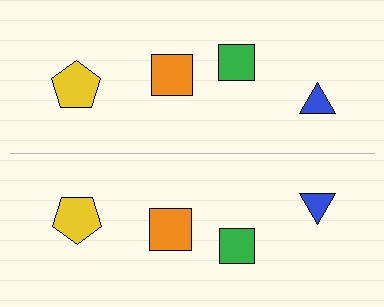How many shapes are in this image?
There are 8 shapes in this image.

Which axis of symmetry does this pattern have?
The pattern has a horizontal axis of symmetry running through the center of the image.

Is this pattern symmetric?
Yes, this pattern has bilateral (reflection) symmetry.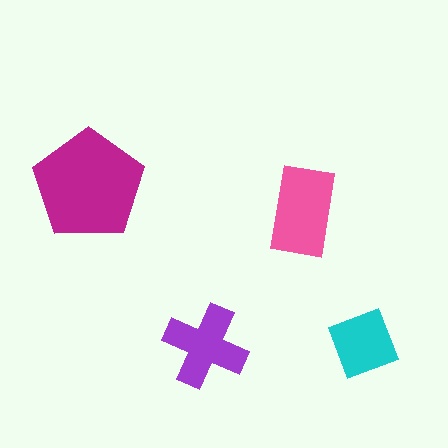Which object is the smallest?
The cyan diamond.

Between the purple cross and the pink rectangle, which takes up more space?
The pink rectangle.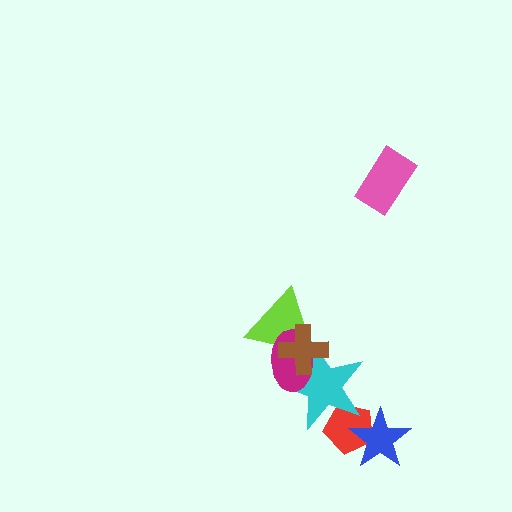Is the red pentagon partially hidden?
Yes, it is partially covered by another shape.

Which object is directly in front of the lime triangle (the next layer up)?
The magenta ellipse is directly in front of the lime triangle.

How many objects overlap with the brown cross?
3 objects overlap with the brown cross.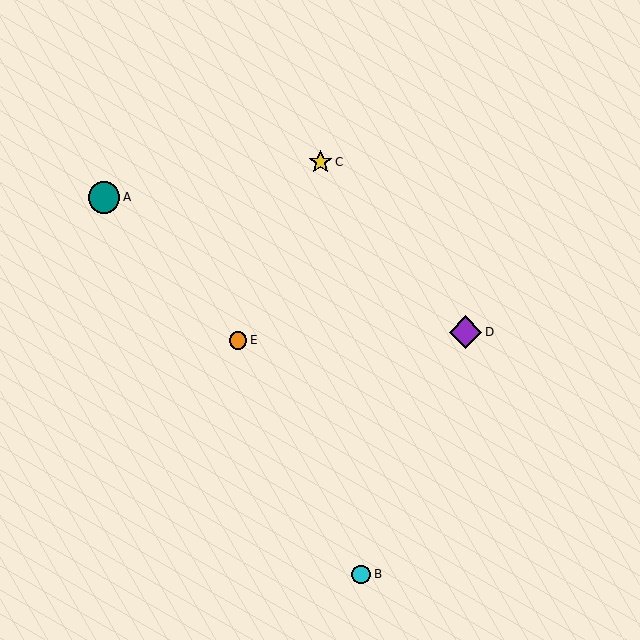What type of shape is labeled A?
Shape A is a teal circle.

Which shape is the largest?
The purple diamond (labeled D) is the largest.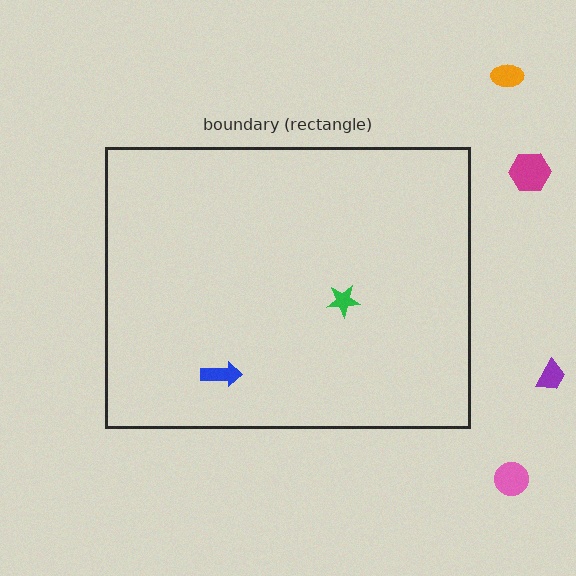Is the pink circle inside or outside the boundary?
Outside.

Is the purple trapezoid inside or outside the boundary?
Outside.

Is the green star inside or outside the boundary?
Inside.